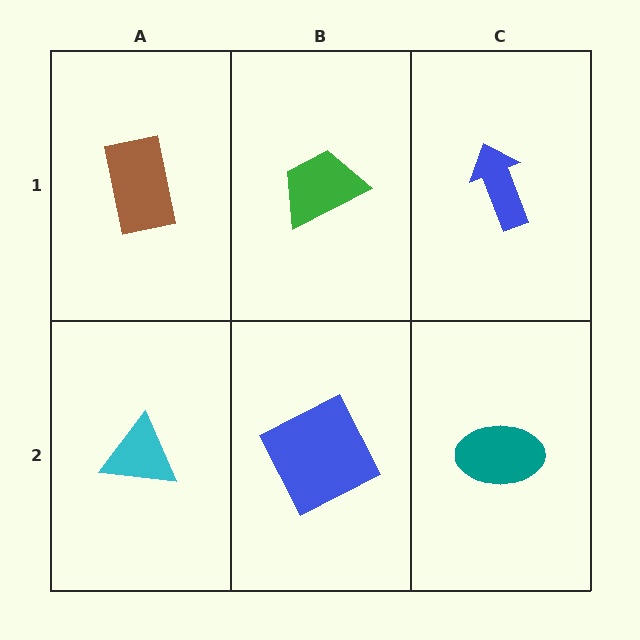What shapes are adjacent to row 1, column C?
A teal ellipse (row 2, column C), a green trapezoid (row 1, column B).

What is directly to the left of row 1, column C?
A green trapezoid.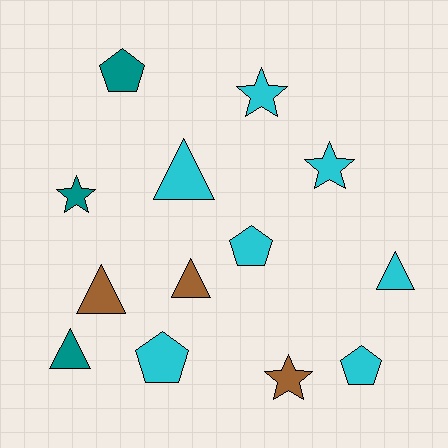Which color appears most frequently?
Cyan, with 7 objects.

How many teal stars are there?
There is 1 teal star.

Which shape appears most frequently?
Triangle, with 5 objects.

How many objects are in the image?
There are 13 objects.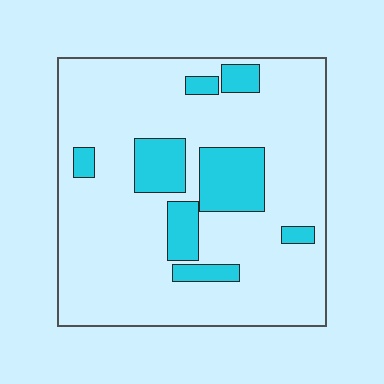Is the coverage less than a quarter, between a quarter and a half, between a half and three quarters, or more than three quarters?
Less than a quarter.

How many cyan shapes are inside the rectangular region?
8.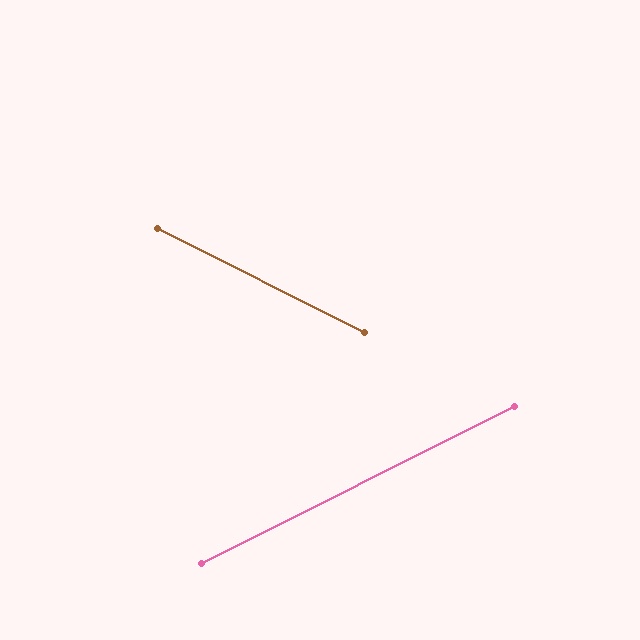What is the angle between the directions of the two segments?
Approximately 53 degrees.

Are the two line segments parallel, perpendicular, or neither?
Neither parallel nor perpendicular — they differ by about 53°.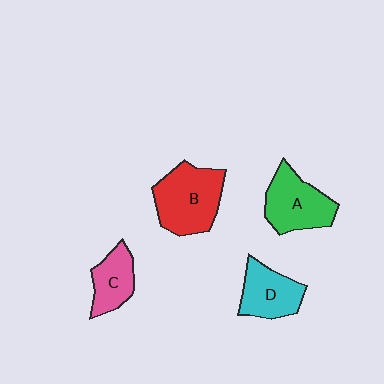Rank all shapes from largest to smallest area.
From largest to smallest: B (red), A (green), D (cyan), C (pink).